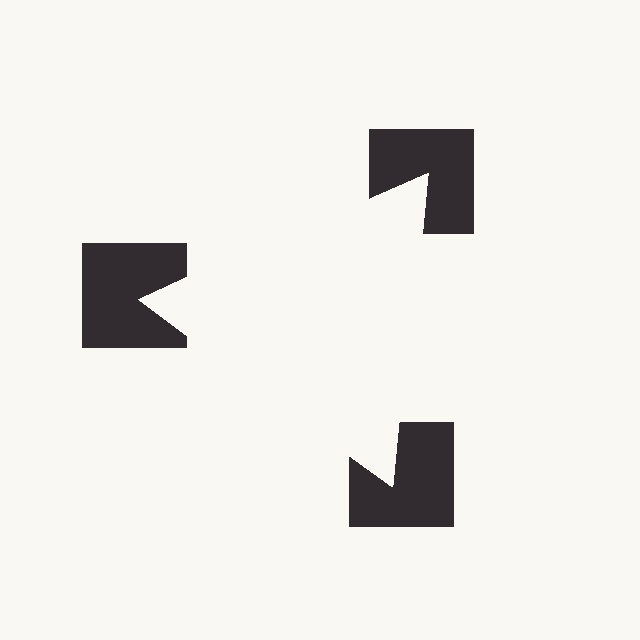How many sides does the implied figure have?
3 sides.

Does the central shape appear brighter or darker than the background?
It typically appears slightly brighter than the background, even though no actual brightness change is drawn.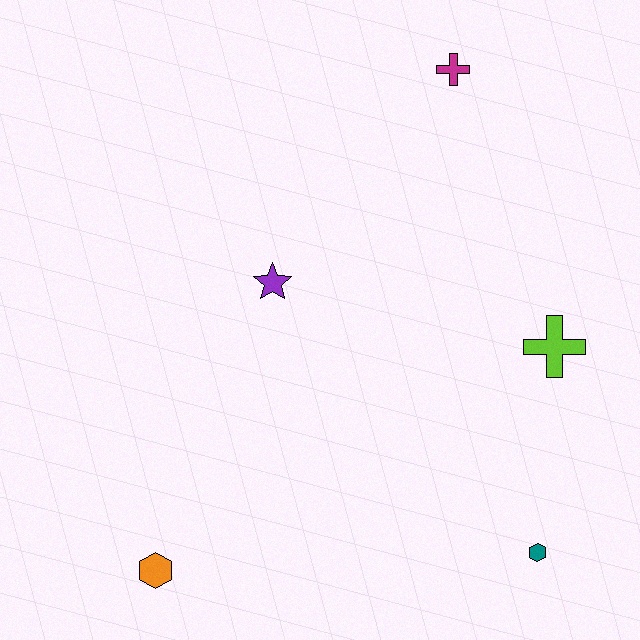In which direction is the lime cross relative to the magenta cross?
The lime cross is below the magenta cross.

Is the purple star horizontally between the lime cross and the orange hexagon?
Yes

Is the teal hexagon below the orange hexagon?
No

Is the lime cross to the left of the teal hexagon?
No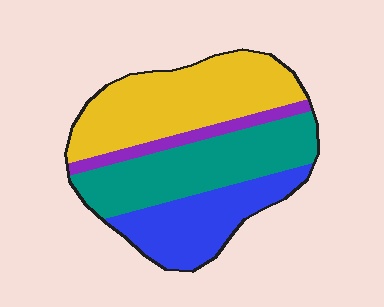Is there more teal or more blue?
Teal.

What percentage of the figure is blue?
Blue takes up between a sixth and a third of the figure.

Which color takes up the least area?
Purple, at roughly 10%.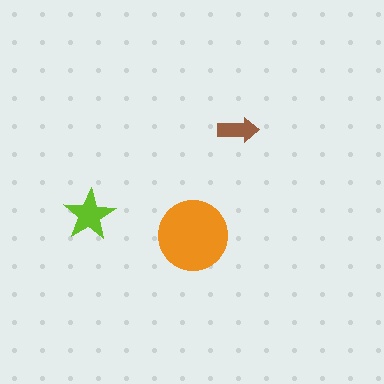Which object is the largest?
The orange circle.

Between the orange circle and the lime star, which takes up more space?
The orange circle.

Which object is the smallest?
The brown arrow.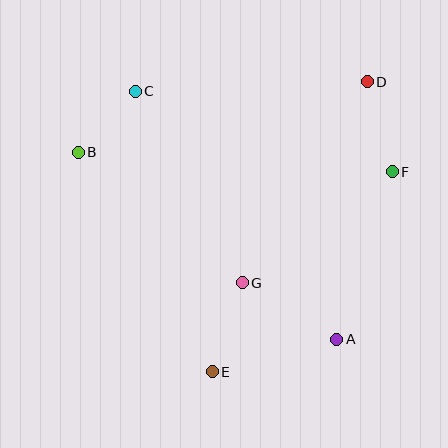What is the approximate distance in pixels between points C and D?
The distance between C and D is approximately 232 pixels.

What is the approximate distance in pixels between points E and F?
The distance between E and F is approximately 269 pixels.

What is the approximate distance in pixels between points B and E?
The distance between B and E is approximately 257 pixels.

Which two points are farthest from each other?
Points D and E are farthest from each other.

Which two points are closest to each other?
Points B and C are closest to each other.